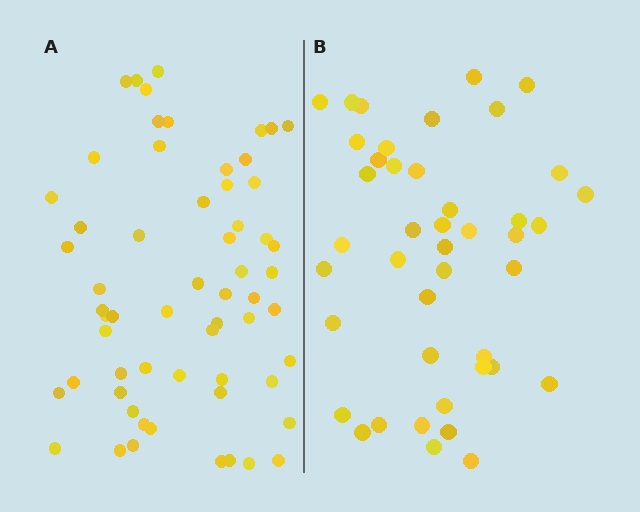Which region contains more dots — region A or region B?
Region A (the left region) has more dots.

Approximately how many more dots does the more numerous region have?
Region A has approximately 15 more dots than region B.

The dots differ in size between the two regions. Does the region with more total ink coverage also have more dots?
No. Region B has more total ink coverage because its dots are larger, but region A actually contains more individual dots. Total area can be misleading — the number of items is what matters here.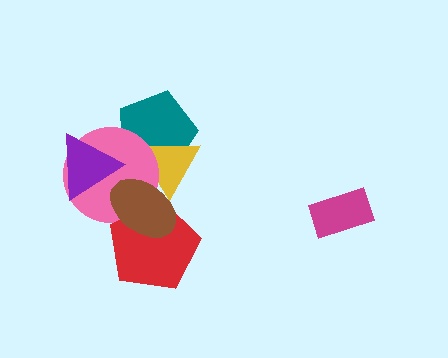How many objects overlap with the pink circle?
5 objects overlap with the pink circle.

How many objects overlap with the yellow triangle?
3 objects overlap with the yellow triangle.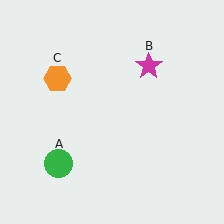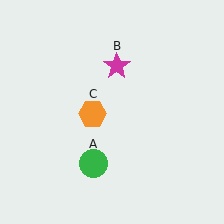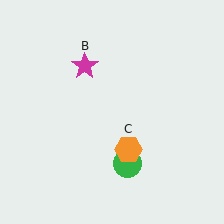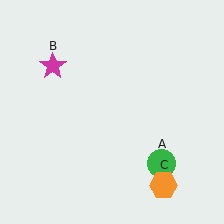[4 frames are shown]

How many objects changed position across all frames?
3 objects changed position: green circle (object A), magenta star (object B), orange hexagon (object C).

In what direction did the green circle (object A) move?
The green circle (object A) moved right.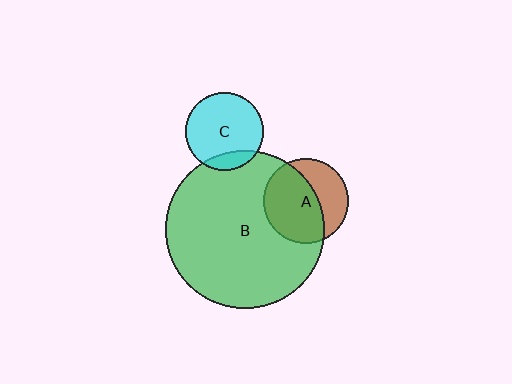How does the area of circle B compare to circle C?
Approximately 4.1 times.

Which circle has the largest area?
Circle B (green).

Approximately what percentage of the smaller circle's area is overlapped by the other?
Approximately 60%.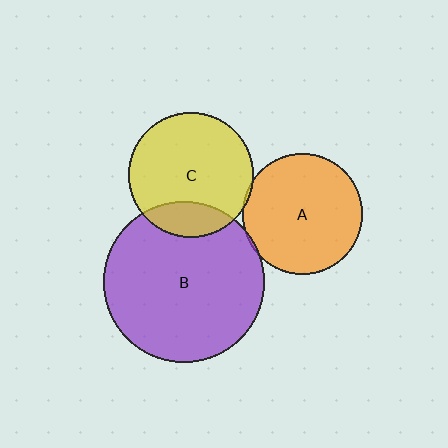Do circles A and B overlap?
Yes.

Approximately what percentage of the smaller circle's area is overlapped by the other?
Approximately 5%.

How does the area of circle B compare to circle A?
Approximately 1.8 times.